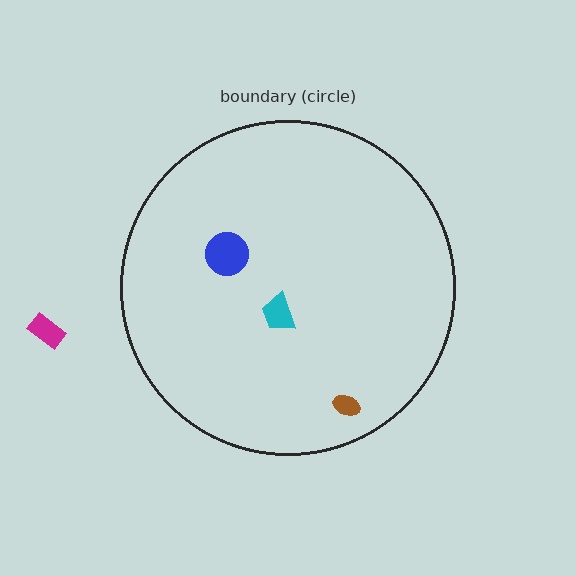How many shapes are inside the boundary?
3 inside, 1 outside.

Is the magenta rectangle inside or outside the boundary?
Outside.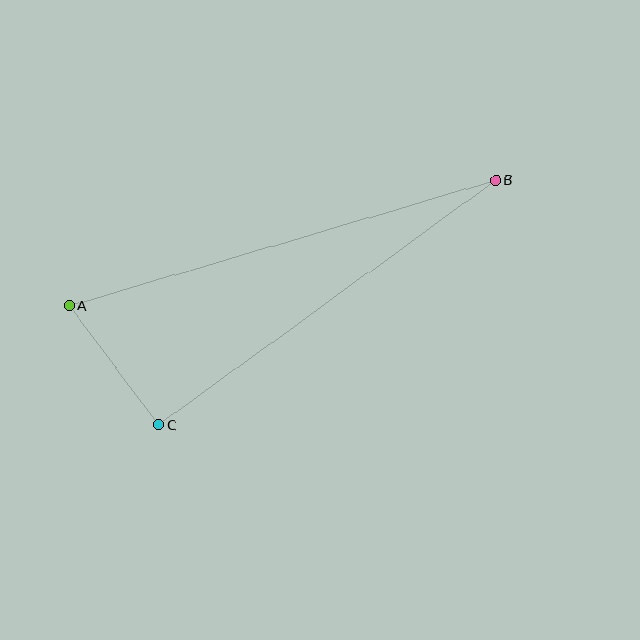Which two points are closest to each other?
Points A and C are closest to each other.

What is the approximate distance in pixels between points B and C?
The distance between B and C is approximately 417 pixels.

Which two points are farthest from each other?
Points A and B are farthest from each other.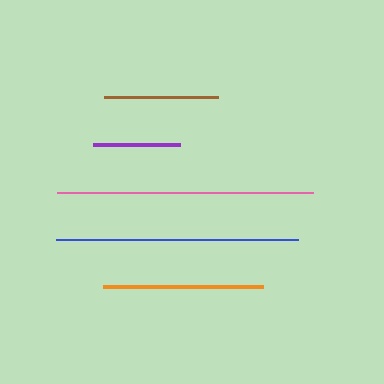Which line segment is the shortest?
The purple line is the shortest at approximately 87 pixels.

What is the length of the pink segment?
The pink segment is approximately 256 pixels long.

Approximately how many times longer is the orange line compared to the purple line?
The orange line is approximately 1.8 times the length of the purple line.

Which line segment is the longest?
The pink line is the longest at approximately 256 pixels.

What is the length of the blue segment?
The blue segment is approximately 242 pixels long.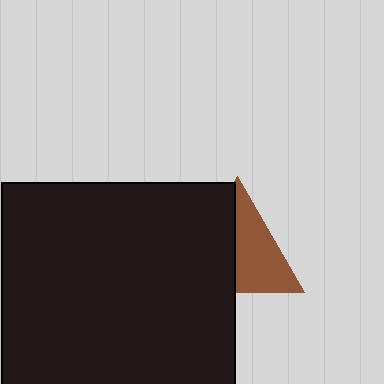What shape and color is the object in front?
The object in front is a black square.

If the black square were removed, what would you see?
You would see the complete brown triangle.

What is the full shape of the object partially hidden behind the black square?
The partially hidden object is a brown triangle.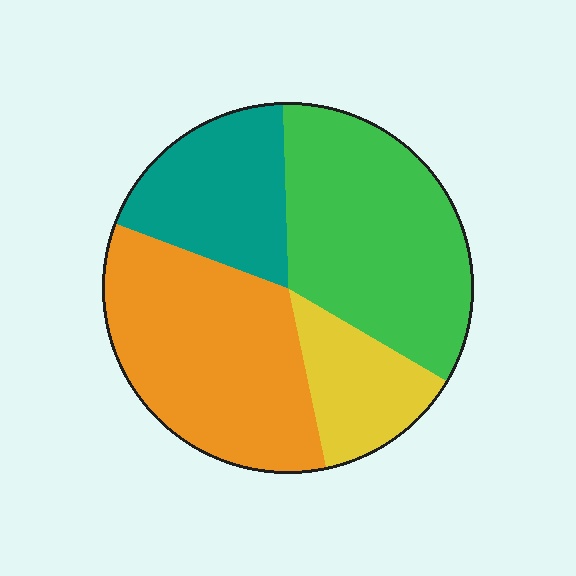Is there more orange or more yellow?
Orange.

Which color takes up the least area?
Yellow, at roughly 15%.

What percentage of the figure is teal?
Teal covers roughly 20% of the figure.